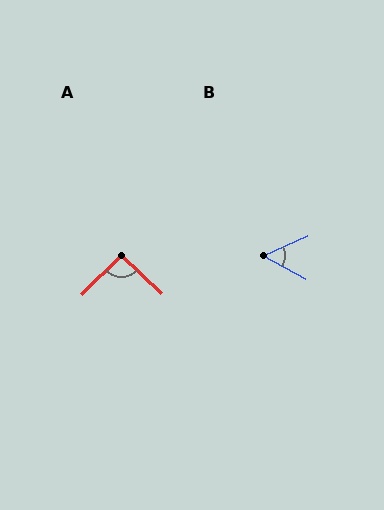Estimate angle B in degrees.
Approximately 52 degrees.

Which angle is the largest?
A, at approximately 91 degrees.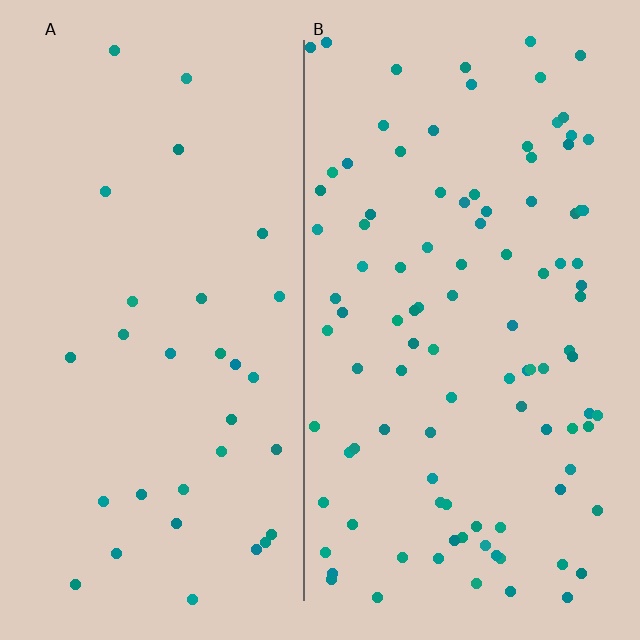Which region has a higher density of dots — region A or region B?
B (the right).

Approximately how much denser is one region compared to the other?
Approximately 3.2× — region B over region A.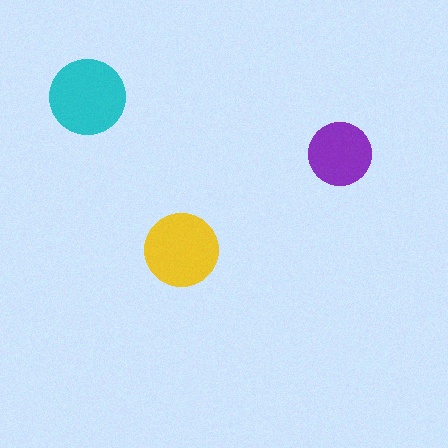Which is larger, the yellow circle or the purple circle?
The yellow one.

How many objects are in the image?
There are 3 objects in the image.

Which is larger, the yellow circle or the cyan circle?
The cyan one.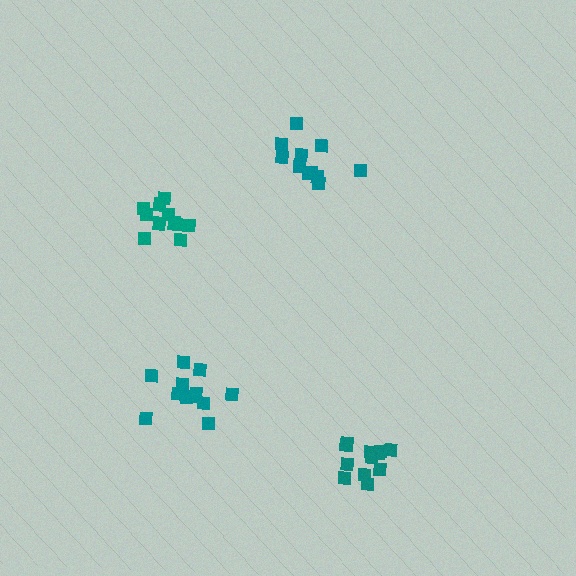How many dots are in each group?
Group 1: 11 dots, Group 2: 11 dots, Group 3: 12 dots, Group 4: 12 dots (46 total).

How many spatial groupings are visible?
There are 4 spatial groupings.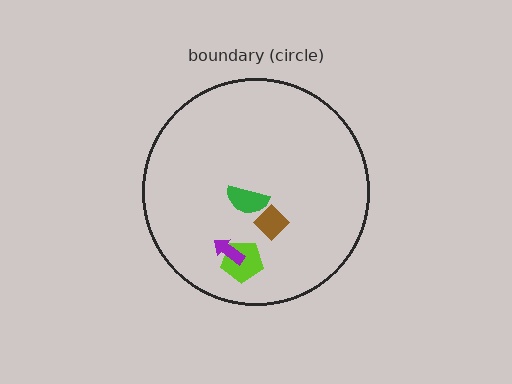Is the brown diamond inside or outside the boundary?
Inside.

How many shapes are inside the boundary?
4 inside, 0 outside.